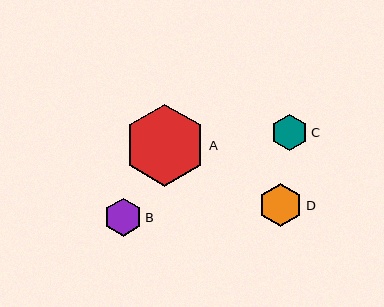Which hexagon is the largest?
Hexagon A is the largest with a size of approximately 82 pixels.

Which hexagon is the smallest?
Hexagon C is the smallest with a size of approximately 36 pixels.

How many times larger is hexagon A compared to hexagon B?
Hexagon A is approximately 2.2 times the size of hexagon B.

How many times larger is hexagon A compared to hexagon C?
Hexagon A is approximately 2.3 times the size of hexagon C.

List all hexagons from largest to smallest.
From largest to smallest: A, D, B, C.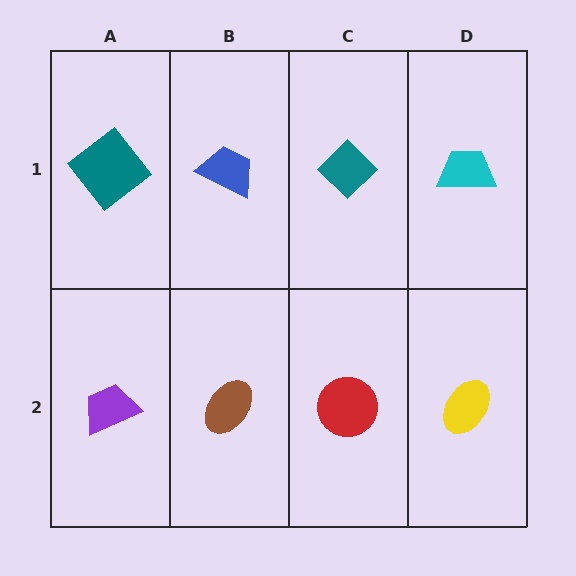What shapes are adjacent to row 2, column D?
A cyan trapezoid (row 1, column D), a red circle (row 2, column C).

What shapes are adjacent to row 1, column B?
A brown ellipse (row 2, column B), a teal diamond (row 1, column A), a teal diamond (row 1, column C).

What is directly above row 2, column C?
A teal diamond.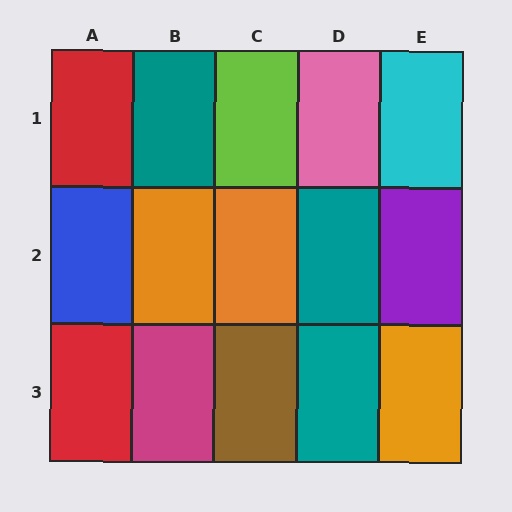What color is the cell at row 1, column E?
Cyan.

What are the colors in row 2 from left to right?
Blue, orange, orange, teal, purple.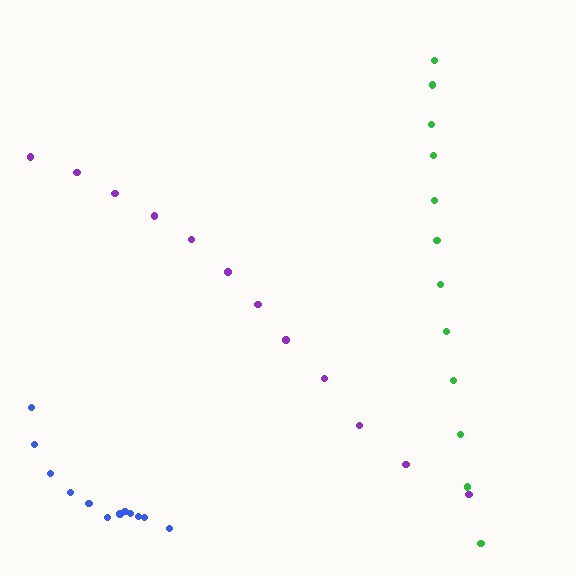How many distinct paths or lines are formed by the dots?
There are 3 distinct paths.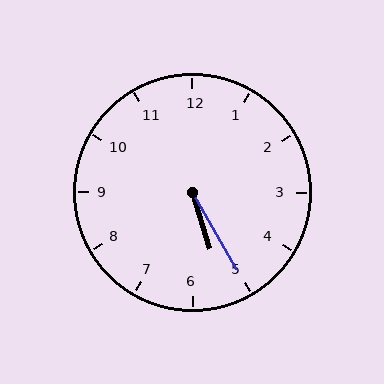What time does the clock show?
5:25.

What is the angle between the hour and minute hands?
Approximately 12 degrees.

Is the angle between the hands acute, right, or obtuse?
It is acute.